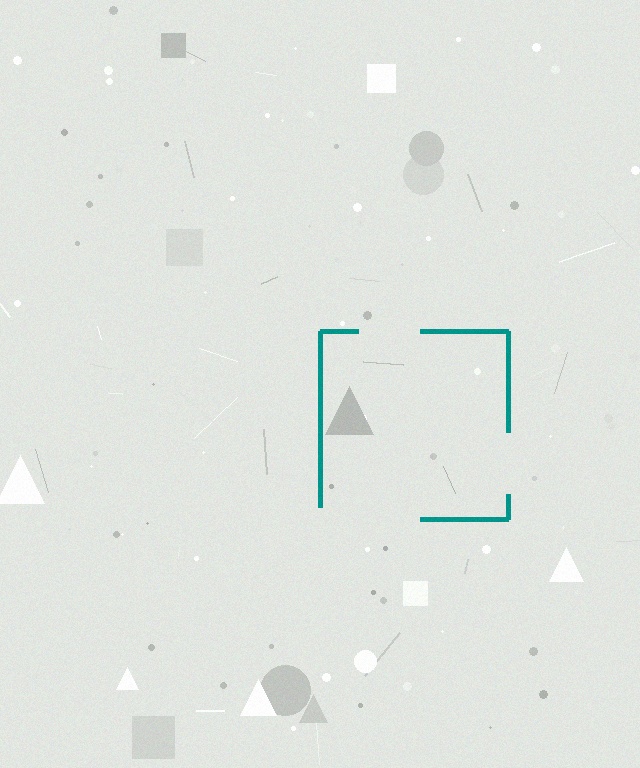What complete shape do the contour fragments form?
The contour fragments form a square.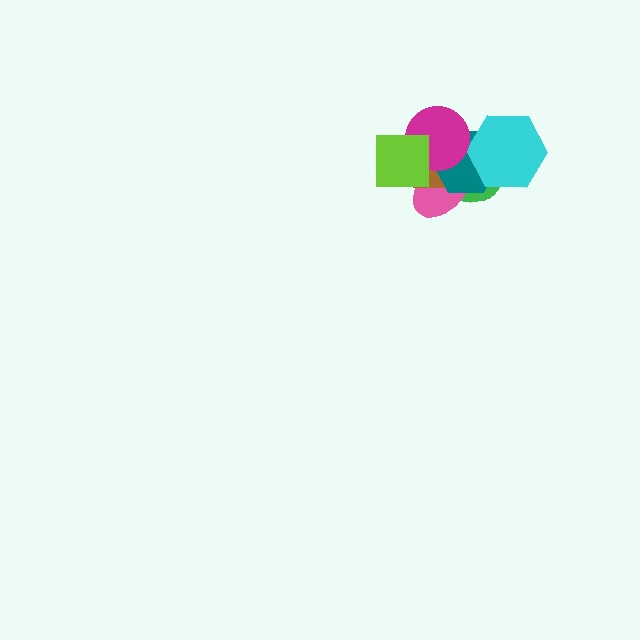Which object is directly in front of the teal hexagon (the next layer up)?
The cyan hexagon is directly in front of the teal hexagon.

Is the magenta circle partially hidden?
Yes, it is partially covered by another shape.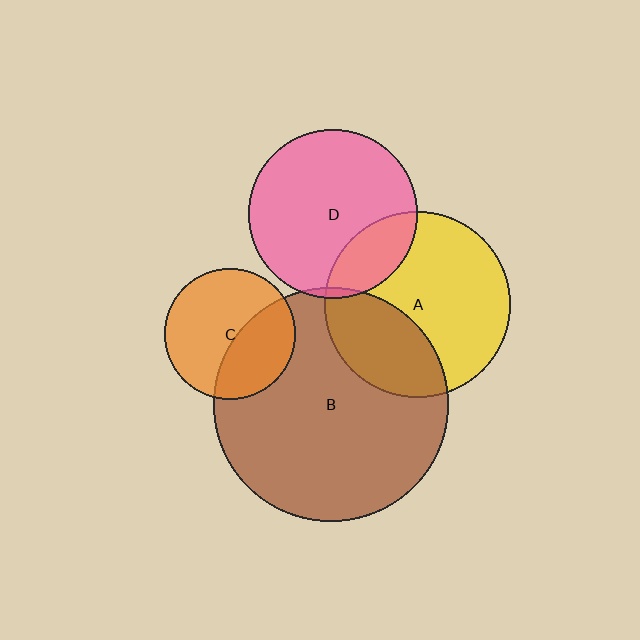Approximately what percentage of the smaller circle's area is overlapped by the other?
Approximately 40%.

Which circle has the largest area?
Circle B (brown).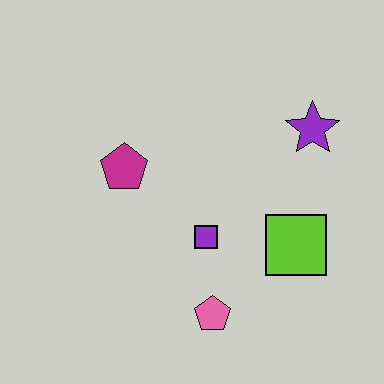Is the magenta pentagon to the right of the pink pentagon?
No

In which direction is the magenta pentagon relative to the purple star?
The magenta pentagon is to the left of the purple star.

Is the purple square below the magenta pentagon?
Yes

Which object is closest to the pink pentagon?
The purple square is closest to the pink pentagon.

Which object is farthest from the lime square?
The magenta pentagon is farthest from the lime square.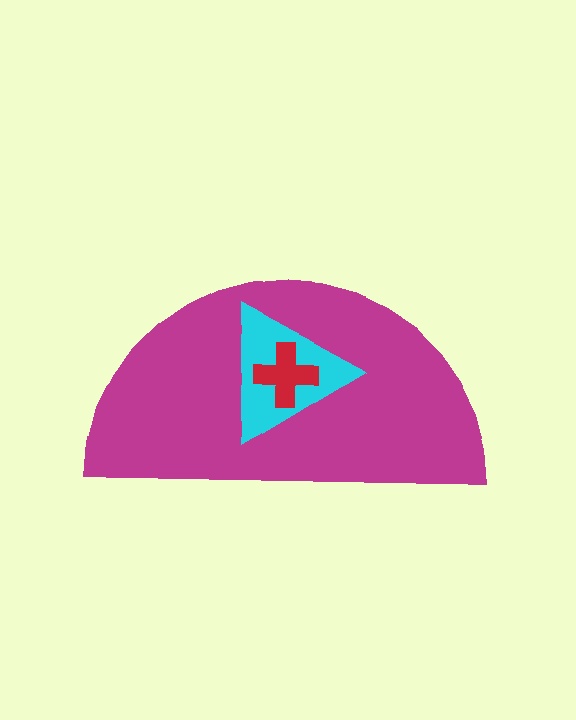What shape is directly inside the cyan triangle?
The red cross.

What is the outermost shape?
The magenta semicircle.